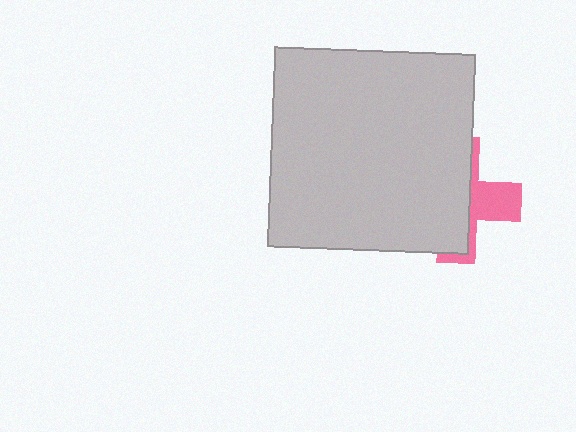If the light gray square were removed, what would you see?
You would see the complete pink cross.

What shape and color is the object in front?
The object in front is a light gray square.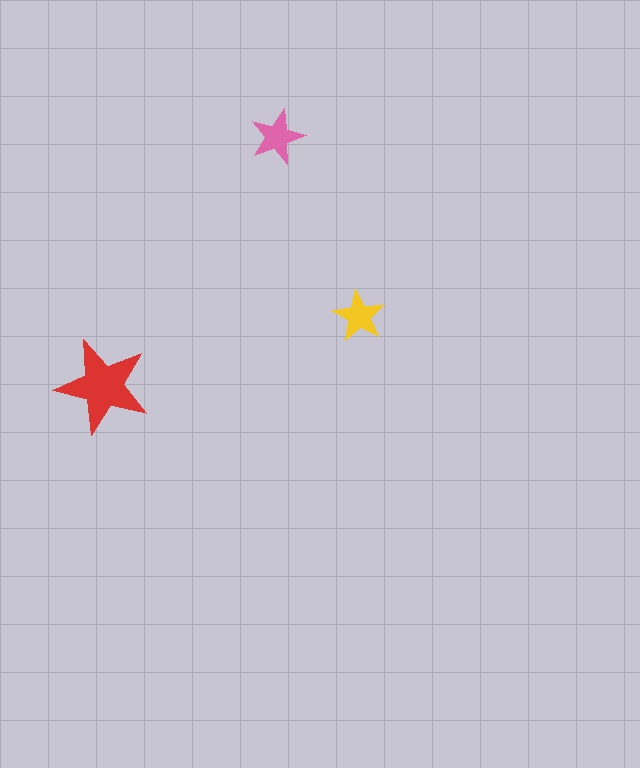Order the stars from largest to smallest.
the red one, the pink one, the yellow one.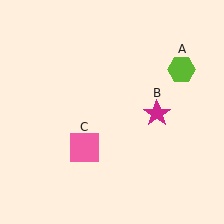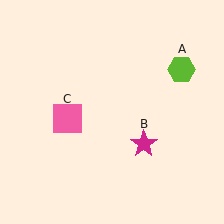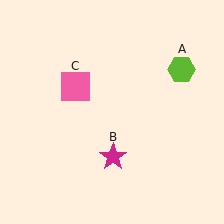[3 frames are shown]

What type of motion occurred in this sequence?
The magenta star (object B), pink square (object C) rotated clockwise around the center of the scene.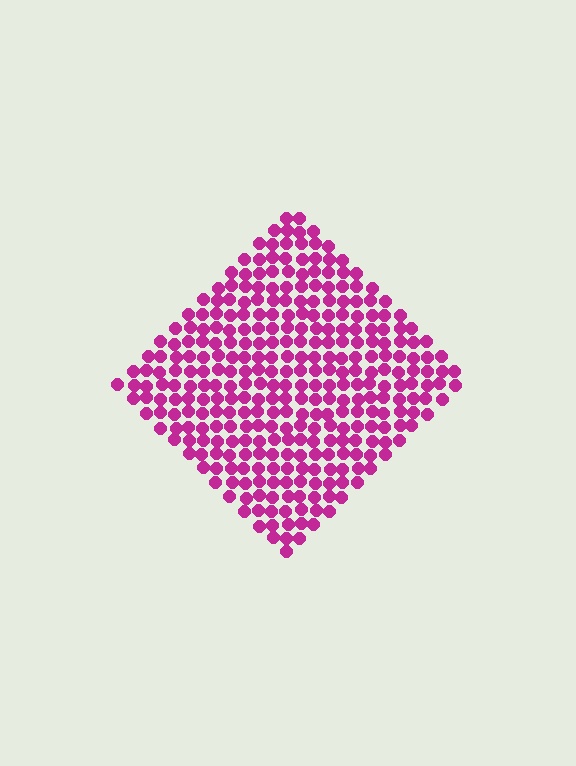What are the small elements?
The small elements are circles.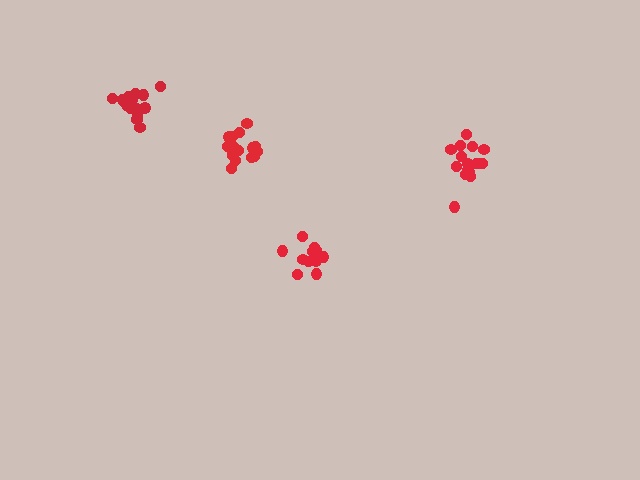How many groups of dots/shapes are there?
There are 4 groups.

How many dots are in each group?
Group 1: 11 dots, Group 2: 16 dots, Group 3: 14 dots, Group 4: 17 dots (58 total).